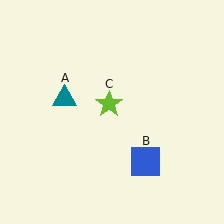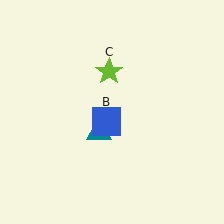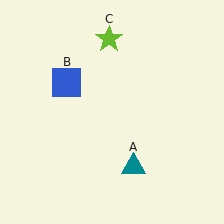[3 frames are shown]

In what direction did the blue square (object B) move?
The blue square (object B) moved up and to the left.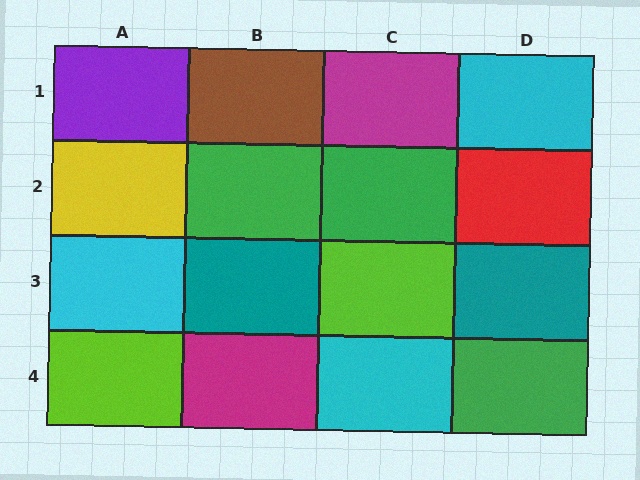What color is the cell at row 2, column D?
Red.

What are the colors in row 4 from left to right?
Lime, magenta, cyan, green.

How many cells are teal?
2 cells are teal.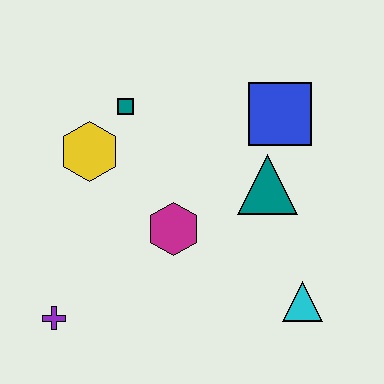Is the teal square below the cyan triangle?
No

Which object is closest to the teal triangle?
The blue square is closest to the teal triangle.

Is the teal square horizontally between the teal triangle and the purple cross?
Yes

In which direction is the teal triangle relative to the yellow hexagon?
The teal triangle is to the right of the yellow hexagon.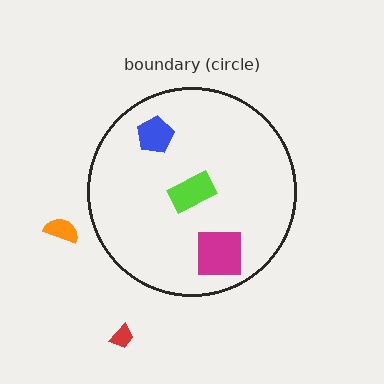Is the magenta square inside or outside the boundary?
Inside.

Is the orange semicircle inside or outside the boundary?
Outside.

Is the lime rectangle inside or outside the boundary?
Inside.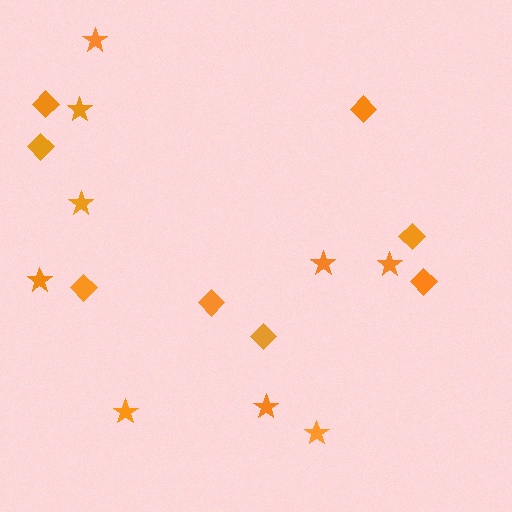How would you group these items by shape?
There are 2 groups: one group of diamonds (8) and one group of stars (9).